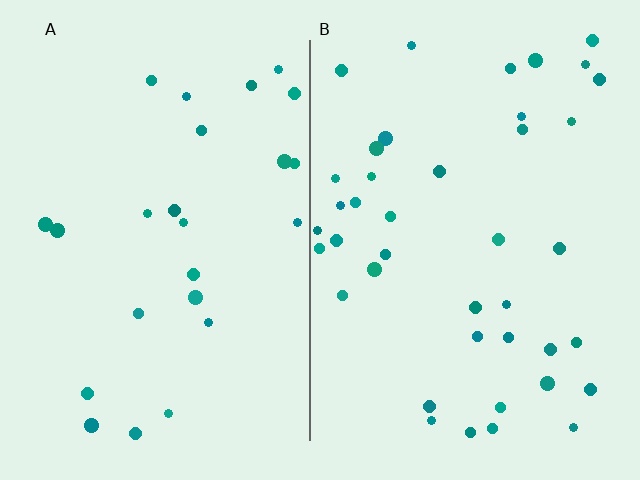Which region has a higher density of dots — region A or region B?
B (the right).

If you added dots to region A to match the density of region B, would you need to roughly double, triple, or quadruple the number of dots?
Approximately double.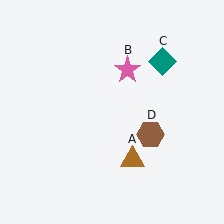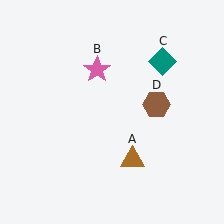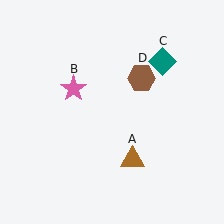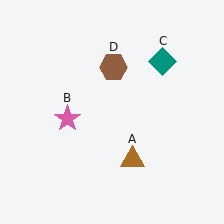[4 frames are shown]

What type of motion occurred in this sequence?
The pink star (object B), brown hexagon (object D) rotated counterclockwise around the center of the scene.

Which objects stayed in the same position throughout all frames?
Brown triangle (object A) and teal diamond (object C) remained stationary.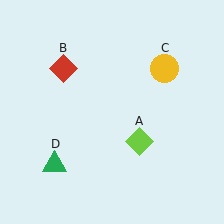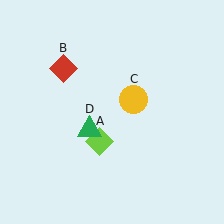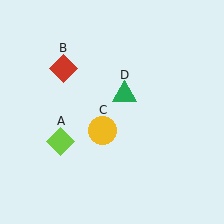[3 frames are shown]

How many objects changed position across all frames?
3 objects changed position: lime diamond (object A), yellow circle (object C), green triangle (object D).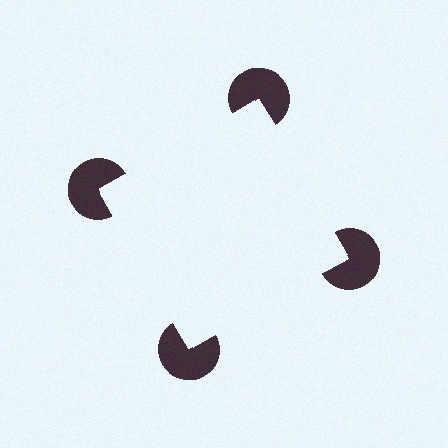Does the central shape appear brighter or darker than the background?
It typically appears slightly brighter than the background, even though no actual brightness change is drawn.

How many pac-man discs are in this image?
There are 4 — one at each vertex of the illusory square.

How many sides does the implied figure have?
4 sides.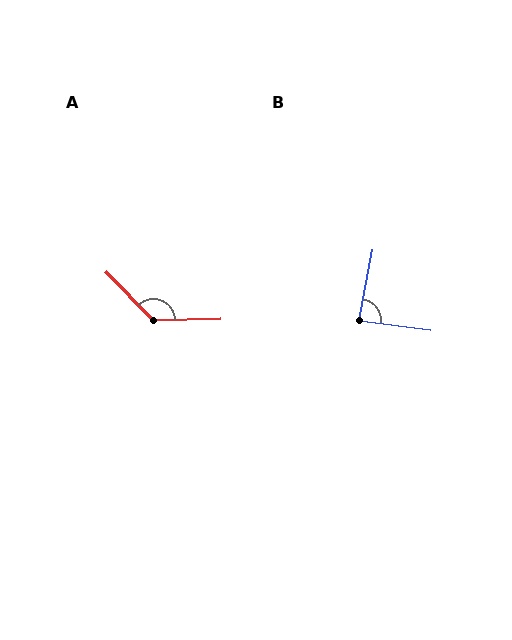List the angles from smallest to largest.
B (87°), A (134°).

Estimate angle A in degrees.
Approximately 134 degrees.